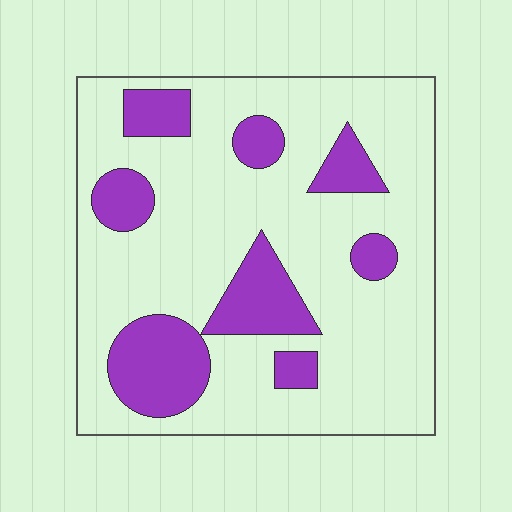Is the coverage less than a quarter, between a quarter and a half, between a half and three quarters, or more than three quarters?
Less than a quarter.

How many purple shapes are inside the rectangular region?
8.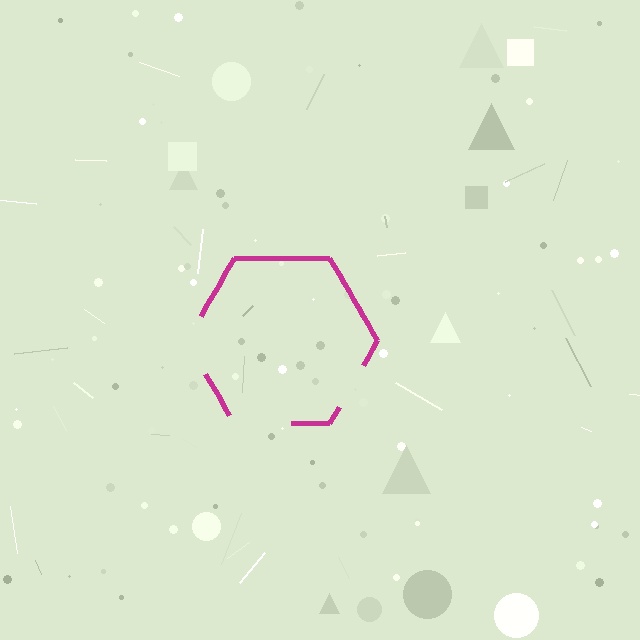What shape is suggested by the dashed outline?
The dashed outline suggests a hexagon.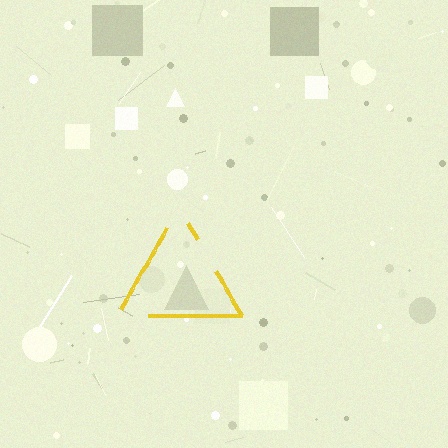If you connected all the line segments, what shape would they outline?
They would outline a triangle.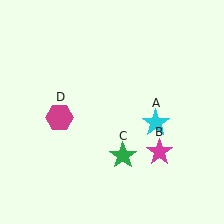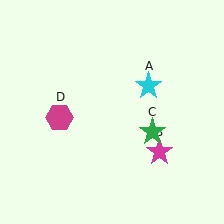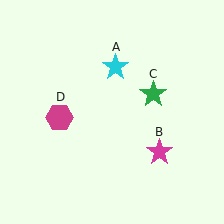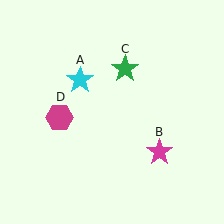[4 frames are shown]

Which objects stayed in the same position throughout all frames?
Magenta star (object B) and magenta hexagon (object D) remained stationary.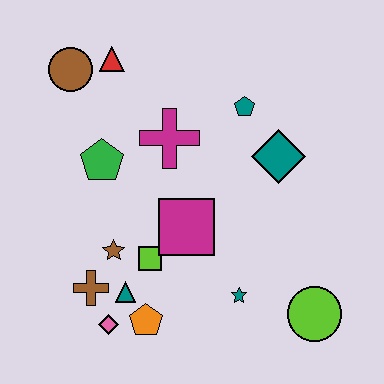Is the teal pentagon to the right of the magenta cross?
Yes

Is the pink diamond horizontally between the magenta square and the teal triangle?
No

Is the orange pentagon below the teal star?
Yes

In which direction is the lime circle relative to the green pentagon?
The lime circle is to the right of the green pentagon.